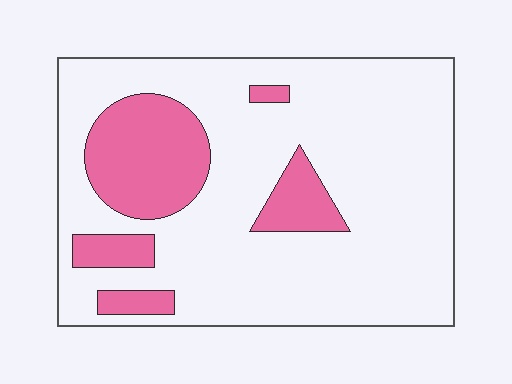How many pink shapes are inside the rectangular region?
5.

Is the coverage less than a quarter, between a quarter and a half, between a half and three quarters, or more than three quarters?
Less than a quarter.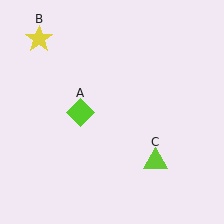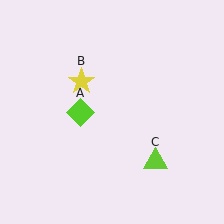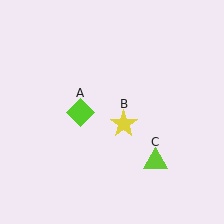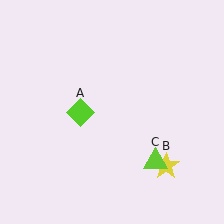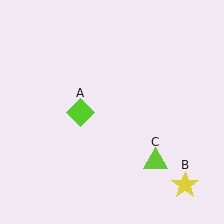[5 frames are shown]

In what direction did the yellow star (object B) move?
The yellow star (object B) moved down and to the right.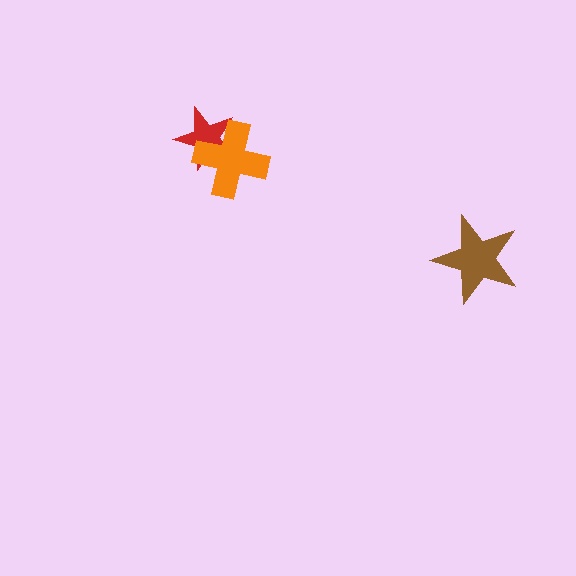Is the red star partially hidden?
Yes, it is partially covered by another shape.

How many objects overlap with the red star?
1 object overlaps with the red star.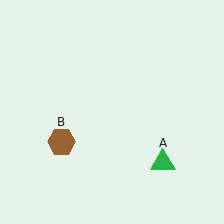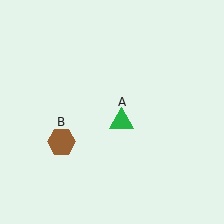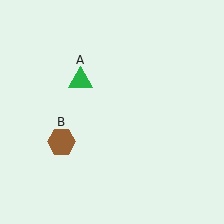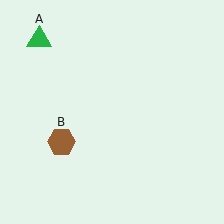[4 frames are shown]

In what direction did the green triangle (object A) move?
The green triangle (object A) moved up and to the left.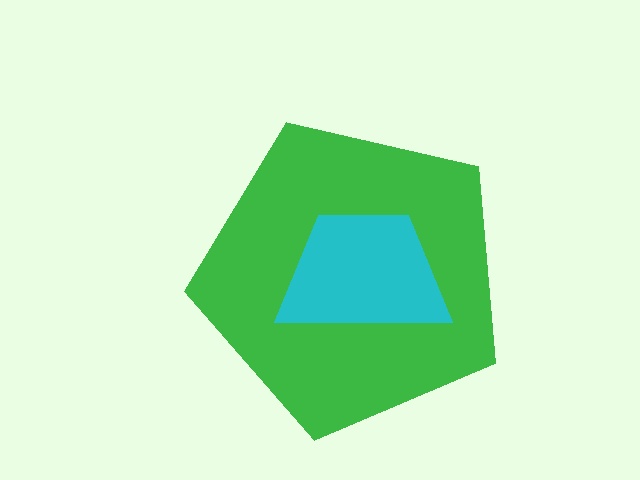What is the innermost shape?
The cyan trapezoid.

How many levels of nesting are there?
2.